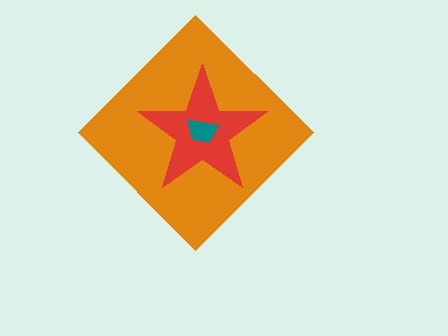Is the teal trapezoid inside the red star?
Yes.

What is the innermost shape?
The teal trapezoid.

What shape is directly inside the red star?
The teal trapezoid.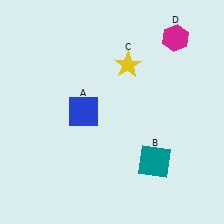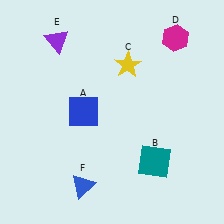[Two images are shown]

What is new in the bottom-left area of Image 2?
A blue triangle (F) was added in the bottom-left area of Image 2.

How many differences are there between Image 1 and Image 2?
There are 2 differences between the two images.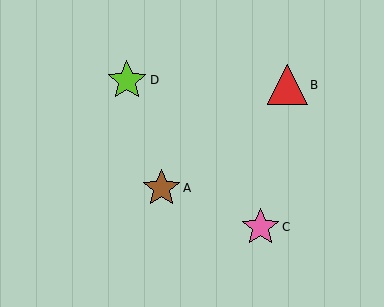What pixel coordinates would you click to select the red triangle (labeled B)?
Click at (287, 85) to select the red triangle B.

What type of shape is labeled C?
Shape C is a pink star.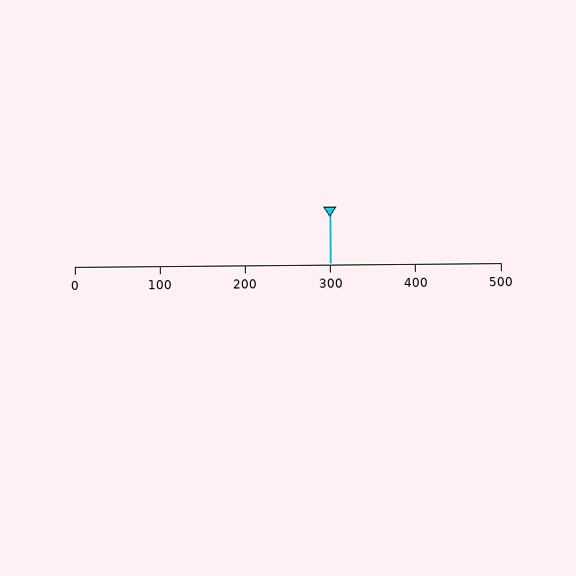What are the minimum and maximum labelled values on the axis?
The axis runs from 0 to 500.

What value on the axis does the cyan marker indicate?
The marker indicates approximately 300.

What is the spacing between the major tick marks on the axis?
The major ticks are spaced 100 apart.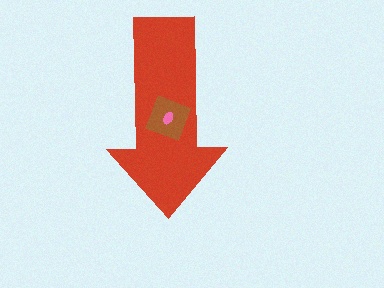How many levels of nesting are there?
3.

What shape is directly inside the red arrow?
The brown diamond.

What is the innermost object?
The pink ellipse.